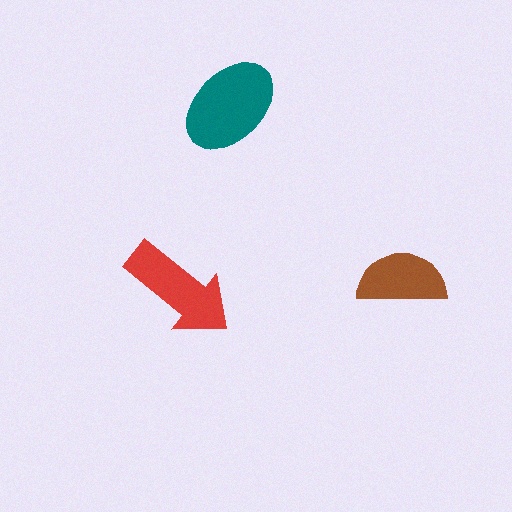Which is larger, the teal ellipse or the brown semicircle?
The teal ellipse.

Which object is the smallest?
The brown semicircle.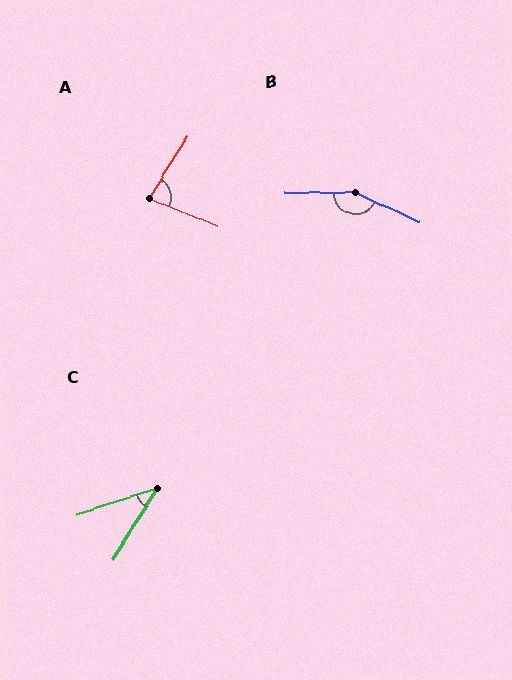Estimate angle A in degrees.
Approximately 80 degrees.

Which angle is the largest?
B, at approximately 155 degrees.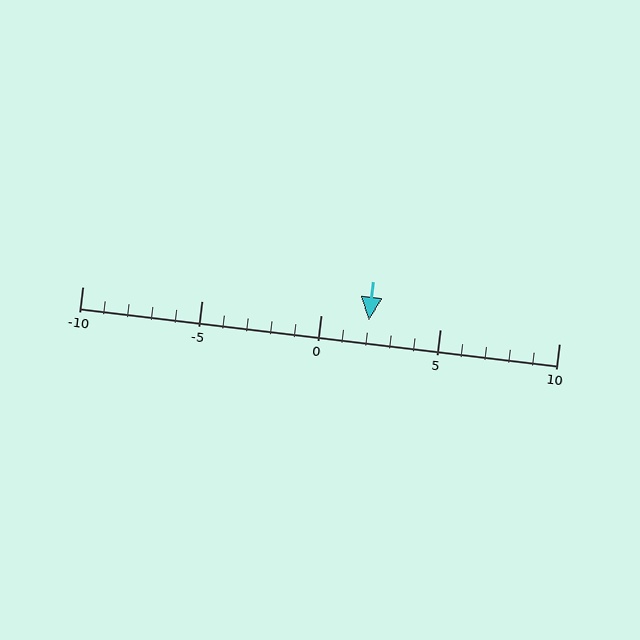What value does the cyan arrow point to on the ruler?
The cyan arrow points to approximately 2.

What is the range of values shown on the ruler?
The ruler shows values from -10 to 10.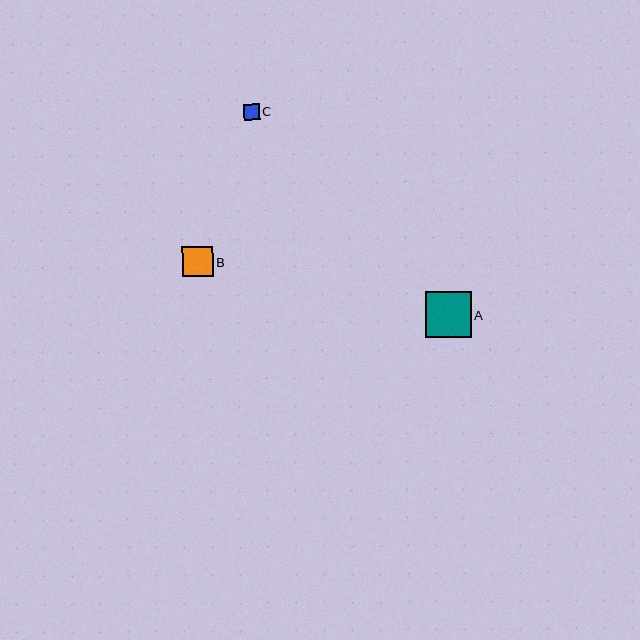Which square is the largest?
Square A is the largest with a size of approximately 46 pixels.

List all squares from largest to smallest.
From largest to smallest: A, B, C.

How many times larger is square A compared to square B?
Square A is approximately 1.5 times the size of square B.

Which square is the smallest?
Square C is the smallest with a size of approximately 16 pixels.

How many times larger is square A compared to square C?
Square A is approximately 2.9 times the size of square C.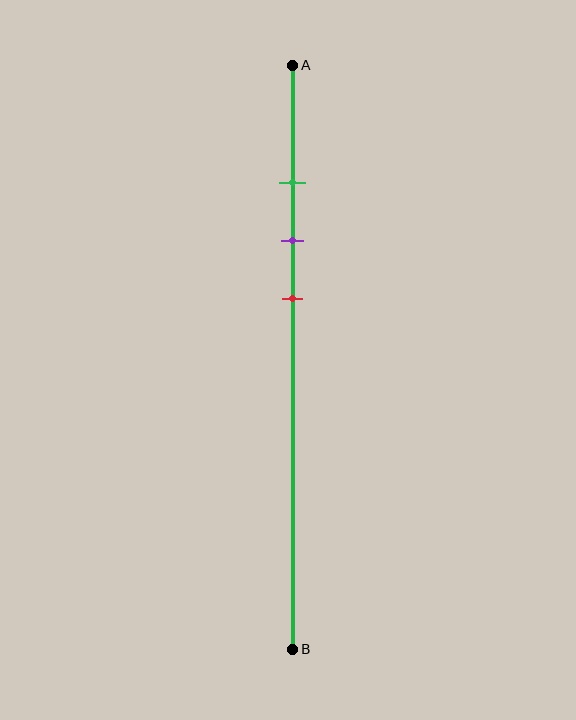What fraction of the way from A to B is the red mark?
The red mark is approximately 40% (0.4) of the way from A to B.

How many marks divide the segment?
There are 3 marks dividing the segment.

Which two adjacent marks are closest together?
The green and purple marks are the closest adjacent pair.